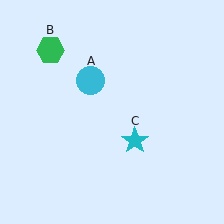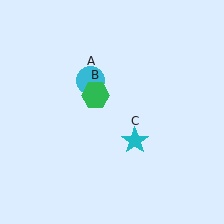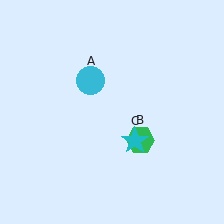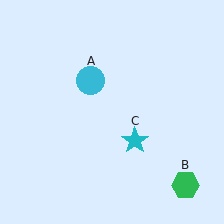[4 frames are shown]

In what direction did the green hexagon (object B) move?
The green hexagon (object B) moved down and to the right.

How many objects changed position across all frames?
1 object changed position: green hexagon (object B).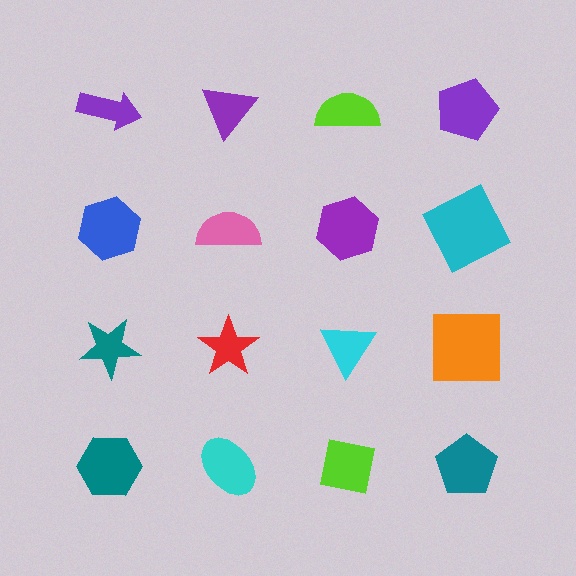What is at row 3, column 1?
A teal star.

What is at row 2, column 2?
A pink semicircle.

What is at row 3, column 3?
A cyan triangle.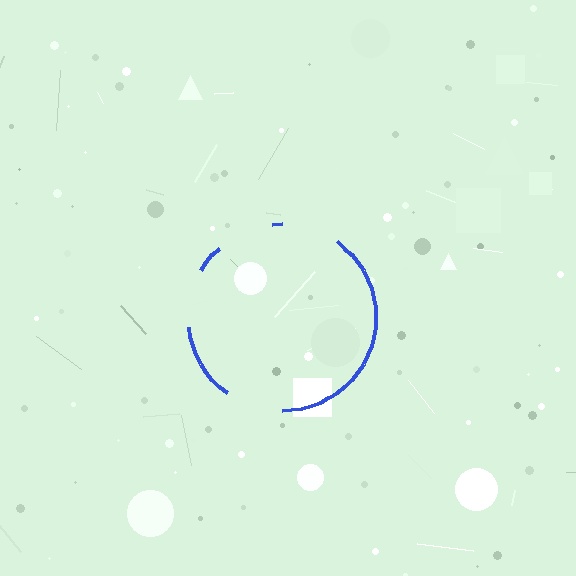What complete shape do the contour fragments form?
The contour fragments form a circle.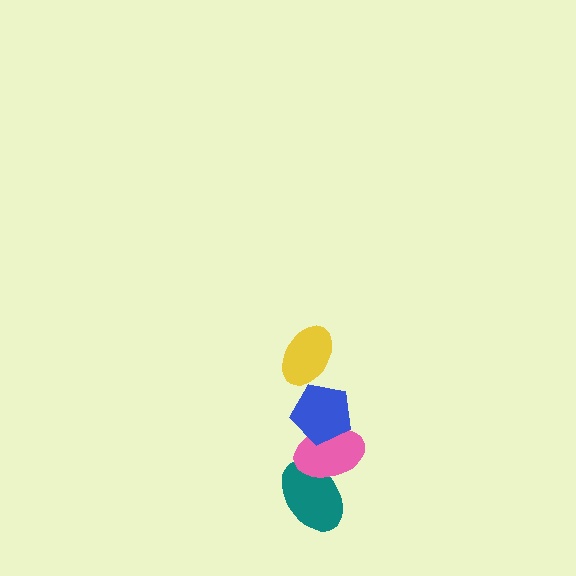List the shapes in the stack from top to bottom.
From top to bottom: the yellow ellipse, the blue pentagon, the pink ellipse, the teal ellipse.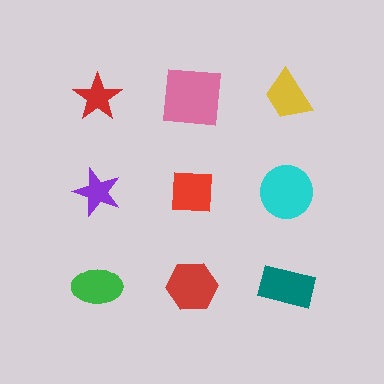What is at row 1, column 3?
A yellow trapezoid.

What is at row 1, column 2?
A pink square.